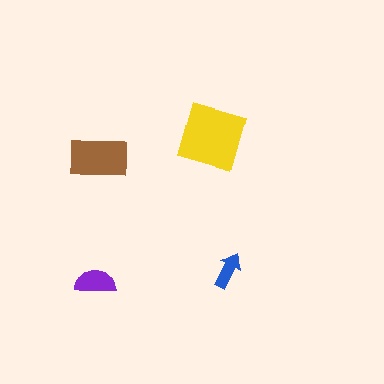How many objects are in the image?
There are 4 objects in the image.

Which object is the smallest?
The blue arrow.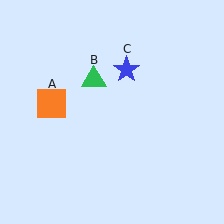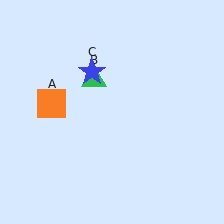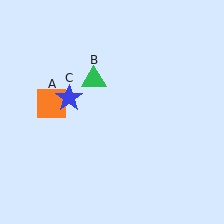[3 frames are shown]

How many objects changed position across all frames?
1 object changed position: blue star (object C).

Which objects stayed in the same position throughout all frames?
Orange square (object A) and green triangle (object B) remained stationary.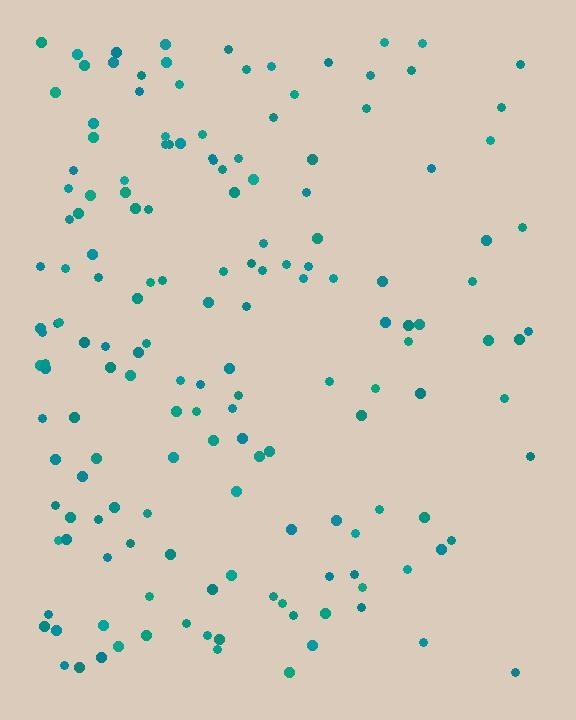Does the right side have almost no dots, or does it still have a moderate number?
Still a moderate number, just noticeably fewer than the left.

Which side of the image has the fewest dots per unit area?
The right.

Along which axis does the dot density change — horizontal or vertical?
Horizontal.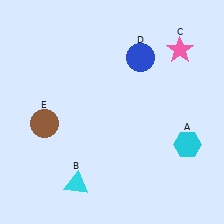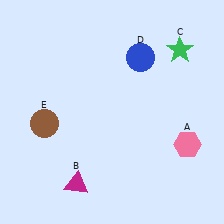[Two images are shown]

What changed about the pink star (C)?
In Image 1, C is pink. In Image 2, it changed to green.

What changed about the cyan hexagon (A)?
In Image 1, A is cyan. In Image 2, it changed to pink.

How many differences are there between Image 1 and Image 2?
There are 3 differences between the two images.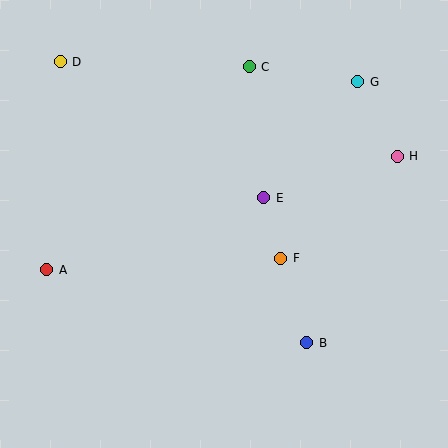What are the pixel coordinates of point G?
Point G is at (358, 82).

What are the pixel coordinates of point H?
Point H is at (397, 156).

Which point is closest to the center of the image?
Point E at (264, 198) is closest to the center.